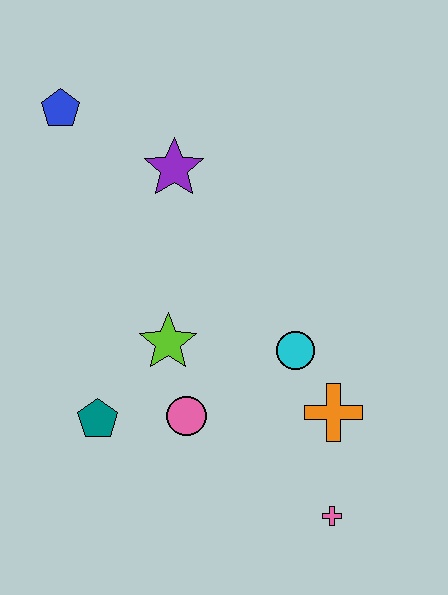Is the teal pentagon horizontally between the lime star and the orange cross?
No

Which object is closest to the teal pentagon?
The pink circle is closest to the teal pentagon.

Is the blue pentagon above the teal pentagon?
Yes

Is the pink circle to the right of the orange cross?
No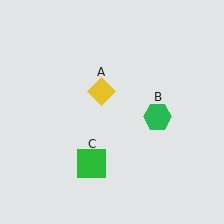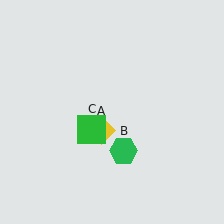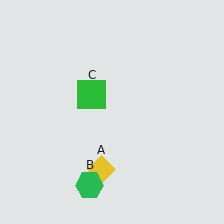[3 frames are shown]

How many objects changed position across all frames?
3 objects changed position: yellow diamond (object A), green hexagon (object B), green square (object C).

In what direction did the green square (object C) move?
The green square (object C) moved up.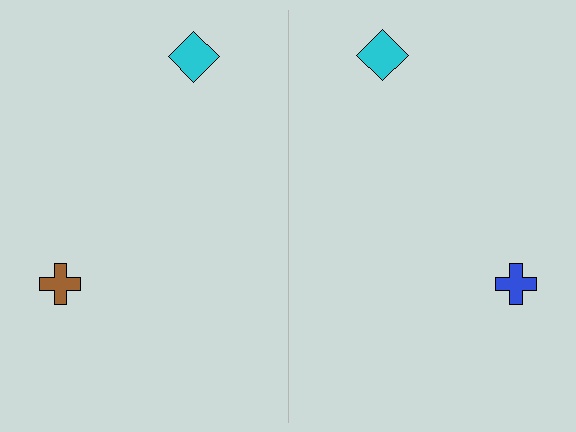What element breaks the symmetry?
The blue cross on the right side breaks the symmetry — its mirror counterpart is brown.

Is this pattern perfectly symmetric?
No, the pattern is not perfectly symmetric. The blue cross on the right side breaks the symmetry — its mirror counterpart is brown.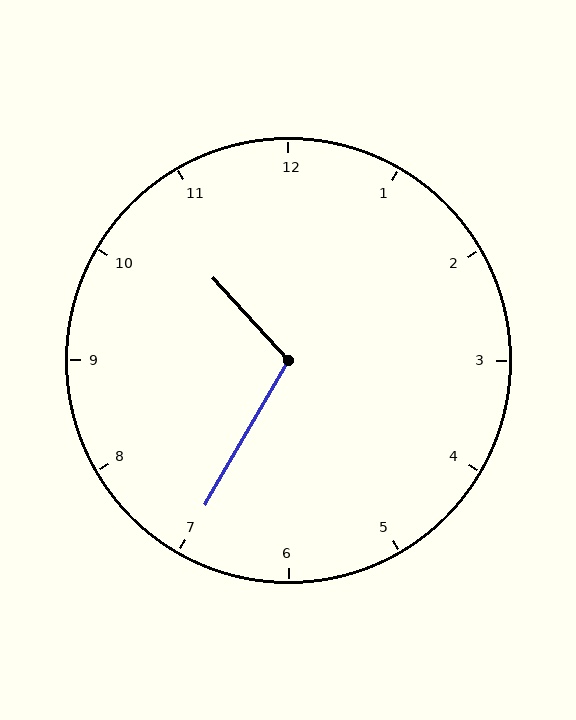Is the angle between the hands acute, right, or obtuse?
It is obtuse.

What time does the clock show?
10:35.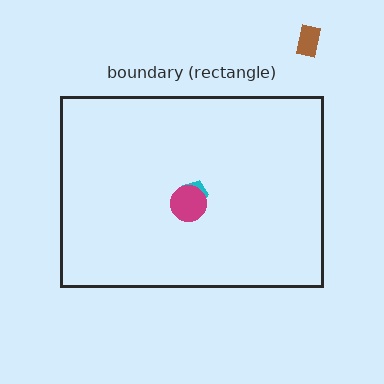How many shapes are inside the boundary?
2 inside, 1 outside.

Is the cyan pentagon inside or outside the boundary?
Inside.